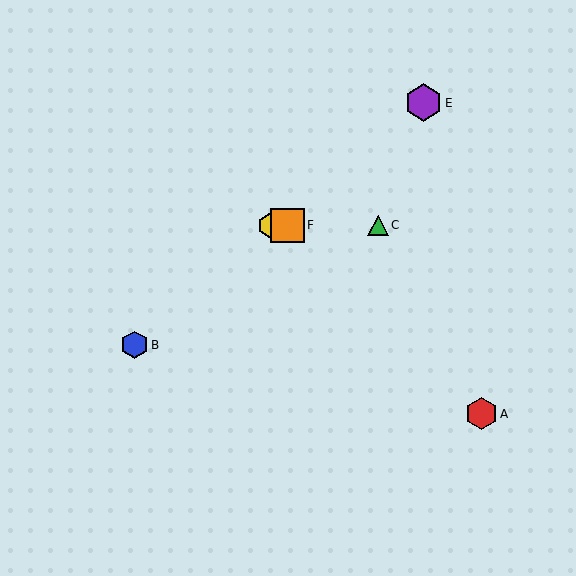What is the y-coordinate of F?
Object F is at y≈225.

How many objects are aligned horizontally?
3 objects (C, D, F) are aligned horizontally.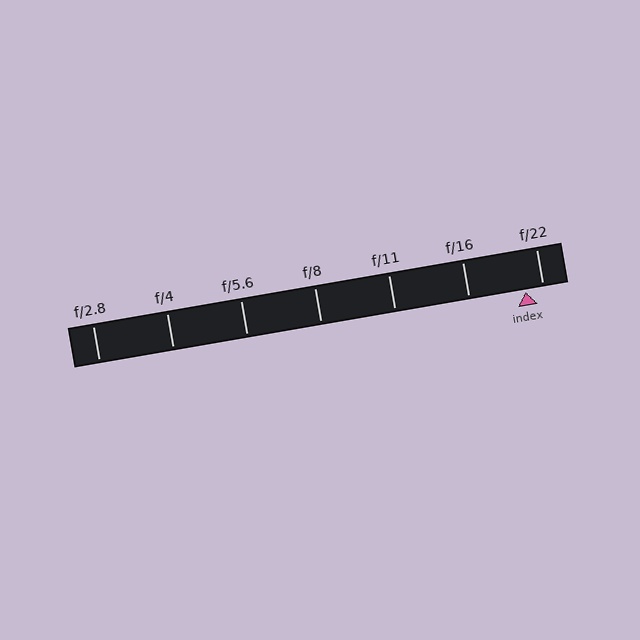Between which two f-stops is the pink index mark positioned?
The index mark is between f/16 and f/22.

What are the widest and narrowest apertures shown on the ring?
The widest aperture shown is f/2.8 and the narrowest is f/22.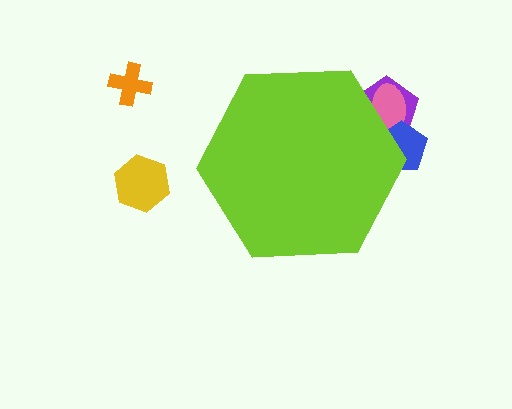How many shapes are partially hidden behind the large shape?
3 shapes are partially hidden.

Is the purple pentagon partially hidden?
Yes, the purple pentagon is partially hidden behind the lime hexagon.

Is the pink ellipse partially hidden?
Yes, the pink ellipse is partially hidden behind the lime hexagon.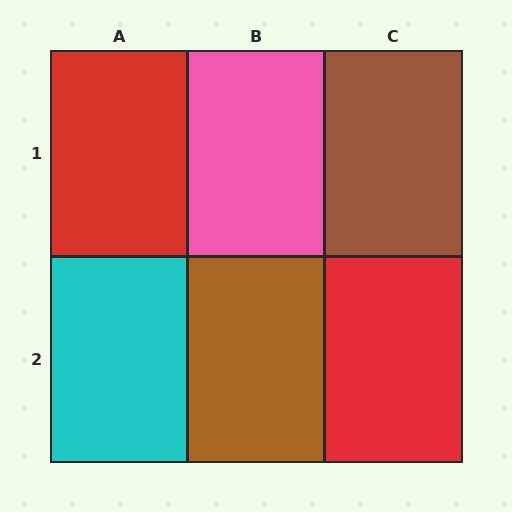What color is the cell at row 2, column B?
Brown.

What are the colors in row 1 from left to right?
Red, pink, brown.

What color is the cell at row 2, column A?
Cyan.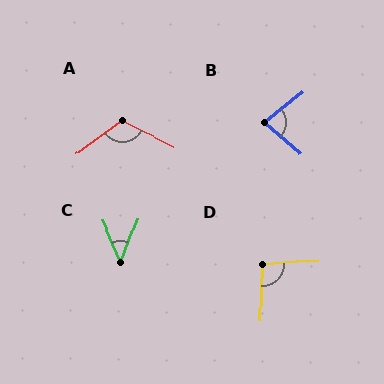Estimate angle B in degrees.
Approximately 79 degrees.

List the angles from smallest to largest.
C (44°), B (79°), D (95°), A (117°).